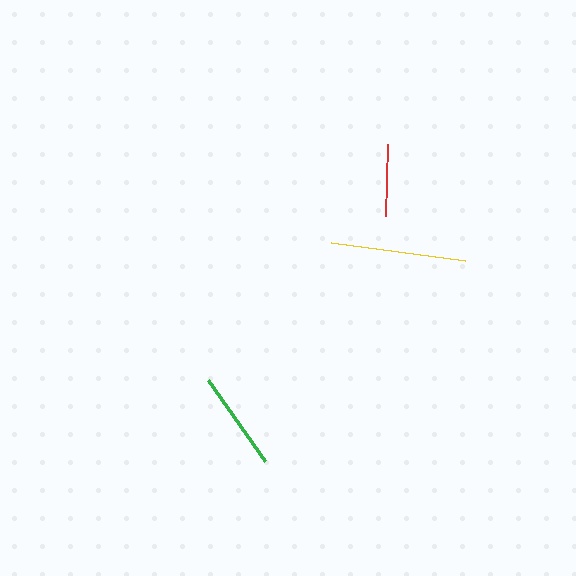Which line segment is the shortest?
The red line is the shortest at approximately 72 pixels.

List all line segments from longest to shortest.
From longest to shortest: yellow, green, red.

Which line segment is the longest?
The yellow line is the longest at approximately 135 pixels.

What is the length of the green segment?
The green segment is approximately 99 pixels long.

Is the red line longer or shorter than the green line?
The green line is longer than the red line.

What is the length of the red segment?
The red segment is approximately 72 pixels long.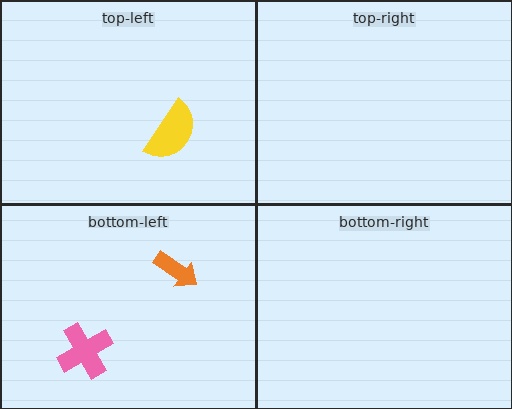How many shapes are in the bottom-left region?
2.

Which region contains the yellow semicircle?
The top-left region.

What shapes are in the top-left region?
The yellow semicircle.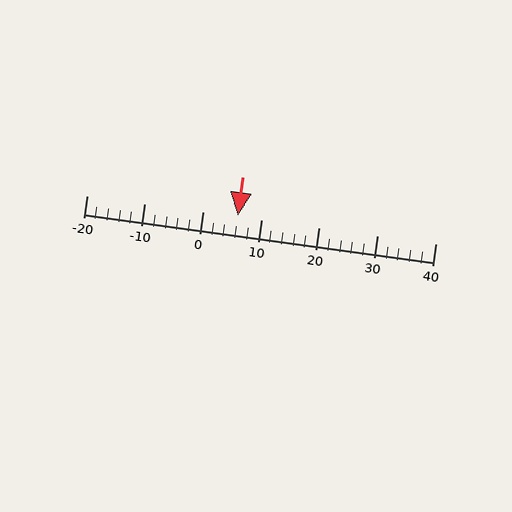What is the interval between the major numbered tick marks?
The major tick marks are spaced 10 units apart.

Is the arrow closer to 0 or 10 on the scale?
The arrow is closer to 10.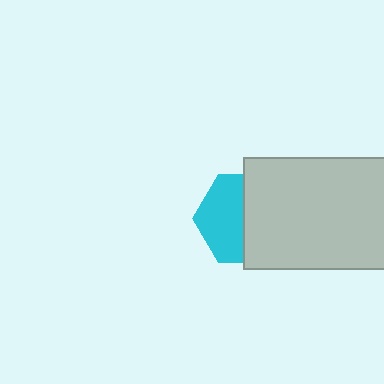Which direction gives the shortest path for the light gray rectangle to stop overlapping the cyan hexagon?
Moving right gives the shortest separation.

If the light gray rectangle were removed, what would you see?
You would see the complete cyan hexagon.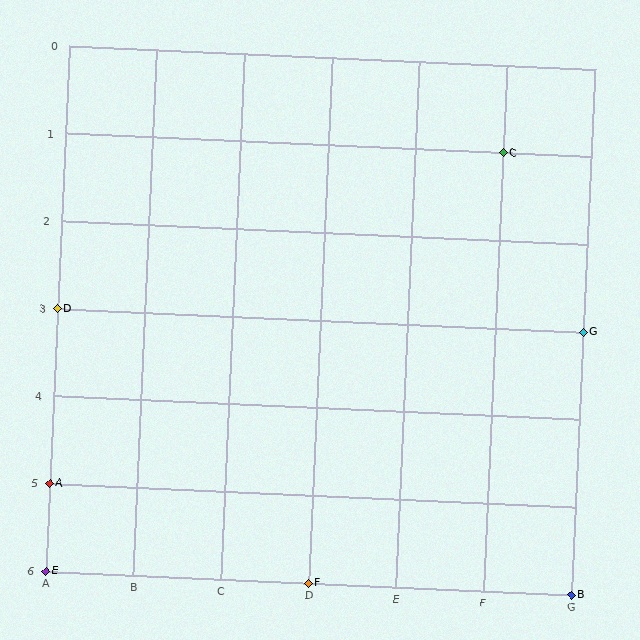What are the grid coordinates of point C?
Point C is at grid coordinates (F, 1).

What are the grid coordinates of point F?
Point F is at grid coordinates (D, 6).